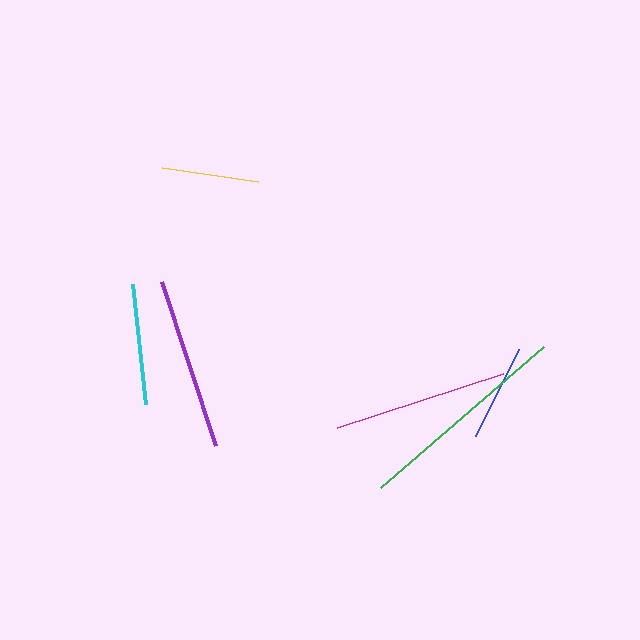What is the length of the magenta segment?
The magenta segment is approximately 174 pixels long.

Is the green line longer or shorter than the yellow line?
The green line is longer than the yellow line.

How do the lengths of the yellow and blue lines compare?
The yellow and blue lines are approximately the same length.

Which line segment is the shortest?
The blue line is the shortest at approximately 97 pixels.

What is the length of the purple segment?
The purple segment is approximately 173 pixels long.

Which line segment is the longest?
The green line is the longest at approximately 215 pixels.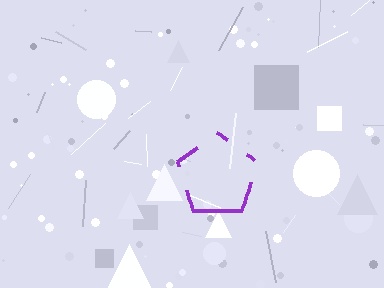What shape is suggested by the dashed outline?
The dashed outline suggests a pentagon.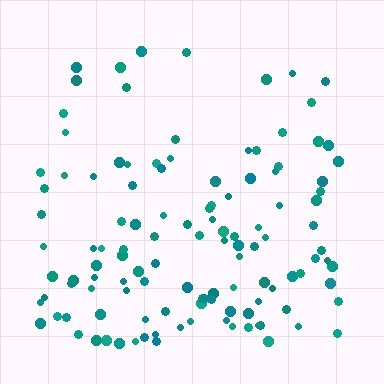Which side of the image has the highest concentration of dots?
The bottom.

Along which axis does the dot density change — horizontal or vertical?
Vertical.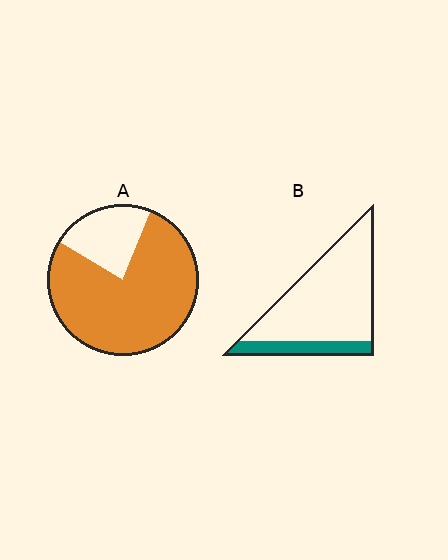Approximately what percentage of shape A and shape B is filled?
A is approximately 80% and B is approximately 20%.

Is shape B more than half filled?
No.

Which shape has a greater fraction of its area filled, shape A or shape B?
Shape A.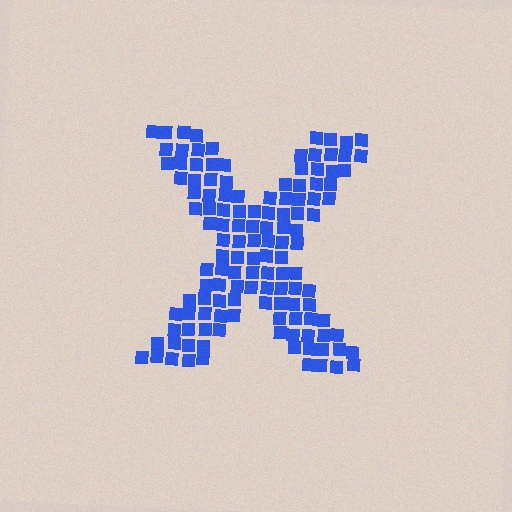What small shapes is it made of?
It is made of small squares.